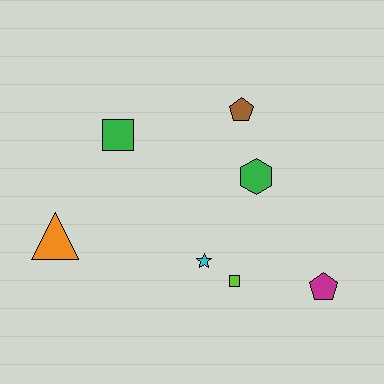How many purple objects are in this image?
There are no purple objects.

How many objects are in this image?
There are 7 objects.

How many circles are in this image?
There are no circles.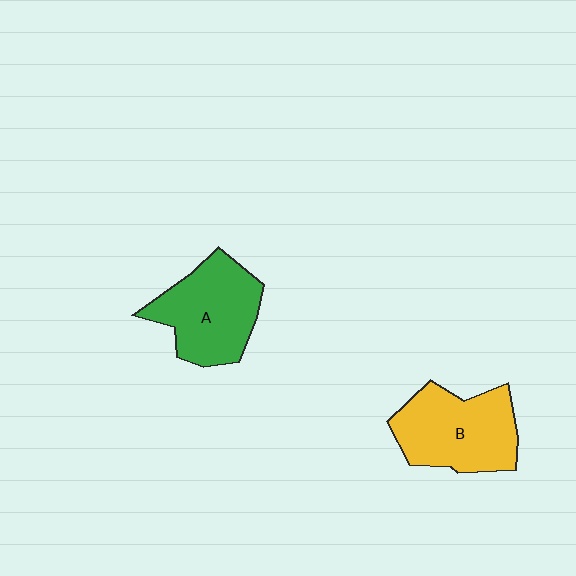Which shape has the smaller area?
Shape A (green).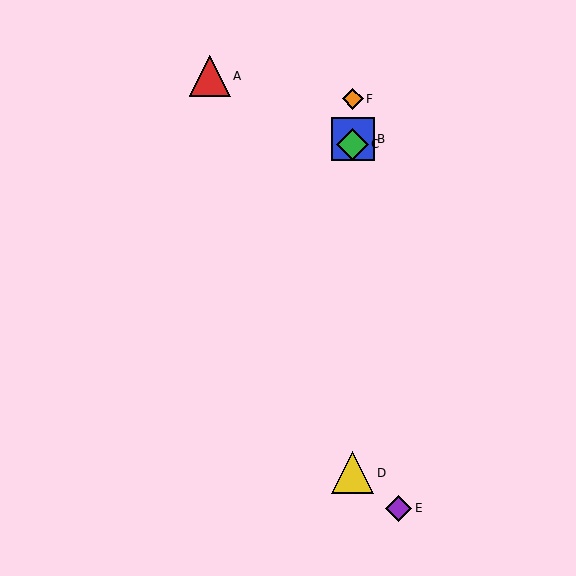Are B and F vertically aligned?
Yes, both are at x≈353.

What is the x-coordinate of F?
Object F is at x≈353.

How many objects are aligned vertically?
4 objects (B, C, D, F) are aligned vertically.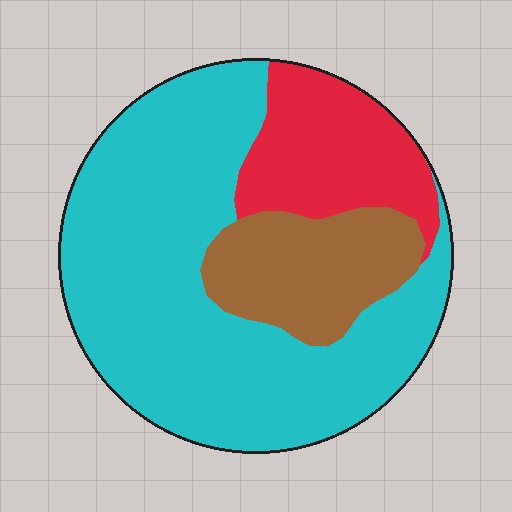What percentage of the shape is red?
Red takes up about one fifth (1/5) of the shape.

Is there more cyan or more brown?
Cyan.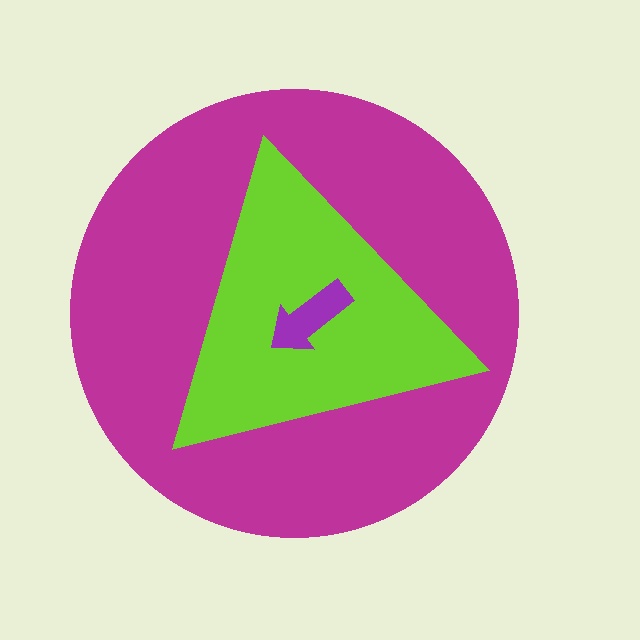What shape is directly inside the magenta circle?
The lime triangle.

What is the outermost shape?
The magenta circle.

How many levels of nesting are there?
3.